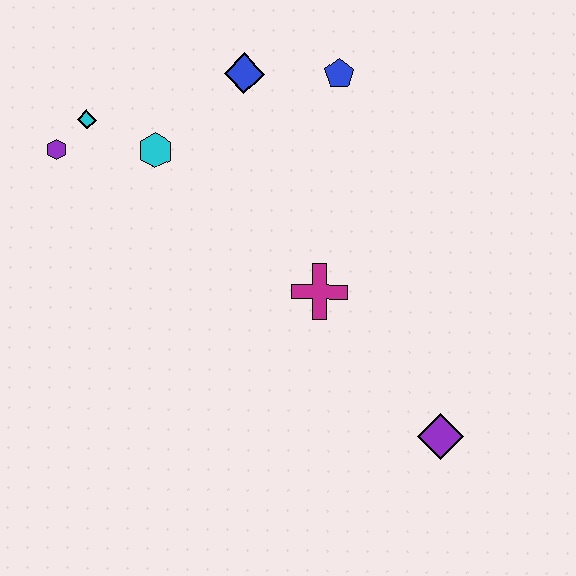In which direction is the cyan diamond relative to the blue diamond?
The cyan diamond is to the left of the blue diamond.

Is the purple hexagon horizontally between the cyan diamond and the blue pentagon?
No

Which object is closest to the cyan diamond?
The purple hexagon is closest to the cyan diamond.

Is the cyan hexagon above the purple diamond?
Yes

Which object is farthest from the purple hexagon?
The purple diamond is farthest from the purple hexagon.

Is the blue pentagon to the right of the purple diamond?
No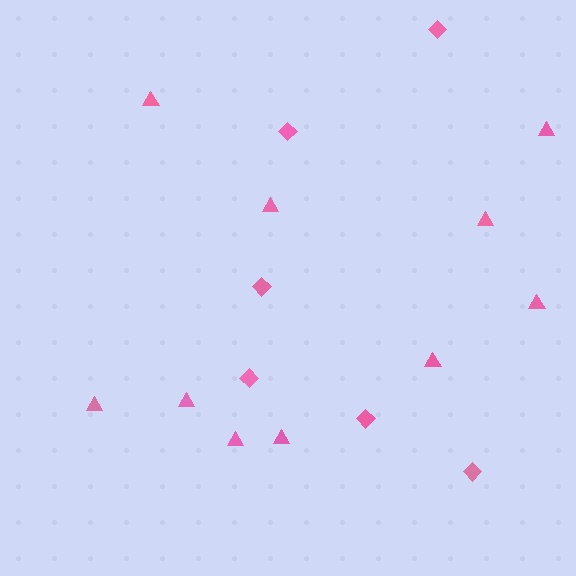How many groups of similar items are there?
There are 2 groups: one group of triangles (10) and one group of diamonds (6).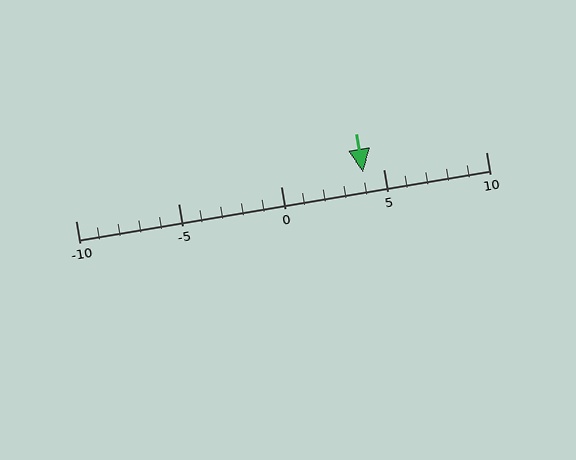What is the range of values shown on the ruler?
The ruler shows values from -10 to 10.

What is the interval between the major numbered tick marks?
The major tick marks are spaced 5 units apart.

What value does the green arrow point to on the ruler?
The green arrow points to approximately 4.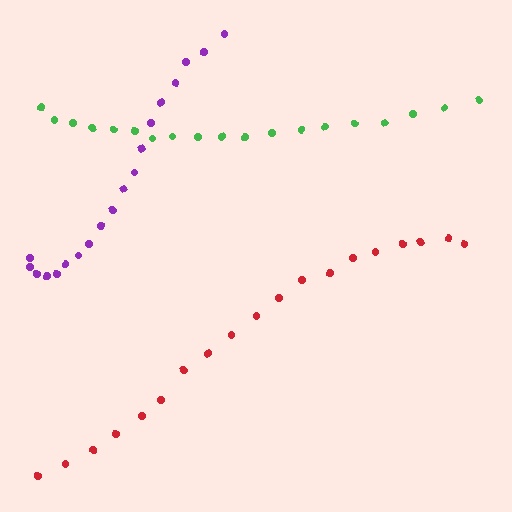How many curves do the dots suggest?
There are 3 distinct paths.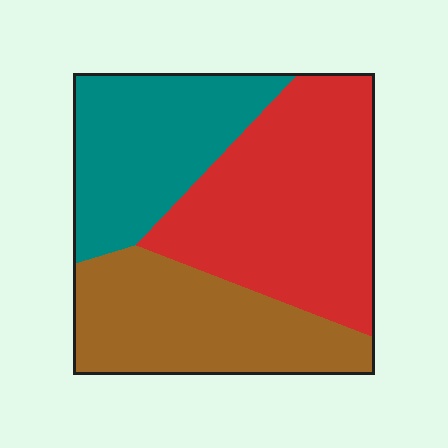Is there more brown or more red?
Red.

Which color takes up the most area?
Red, at roughly 40%.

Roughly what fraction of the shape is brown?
Brown takes up about one third (1/3) of the shape.